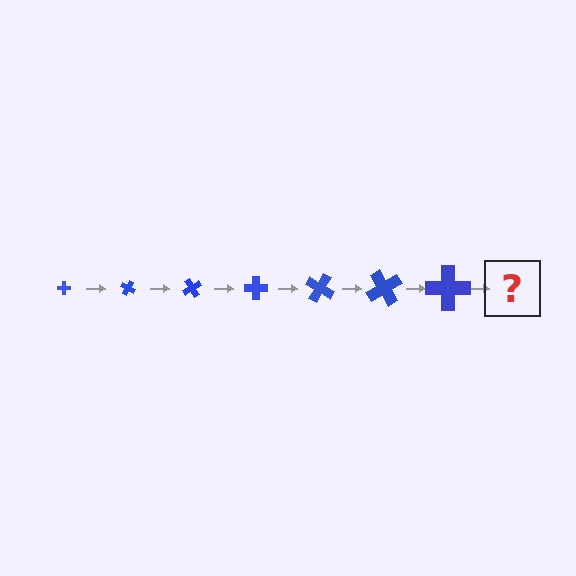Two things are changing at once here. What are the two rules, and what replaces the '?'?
The two rules are that the cross grows larger each step and it rotates 30 degrees each step. The '?' should be a cross, larger than the previous one and rotated 210 degrees from the start.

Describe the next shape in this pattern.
It should be a cross, larger than the previous one and rotated 210 degrees from the start.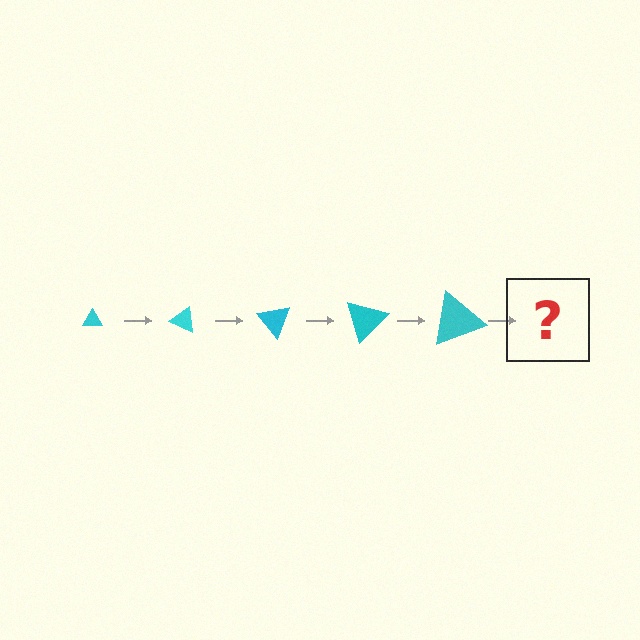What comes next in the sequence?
The next element should be a triangle, larger than the previous one and rotated 125 degrees from the start.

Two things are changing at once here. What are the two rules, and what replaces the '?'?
The two rules are that the triangle grows larger each step and it rotates 25 degrees each step. The '?' should be a triangle, larger than the previous one and rotated 125 degrees from the start.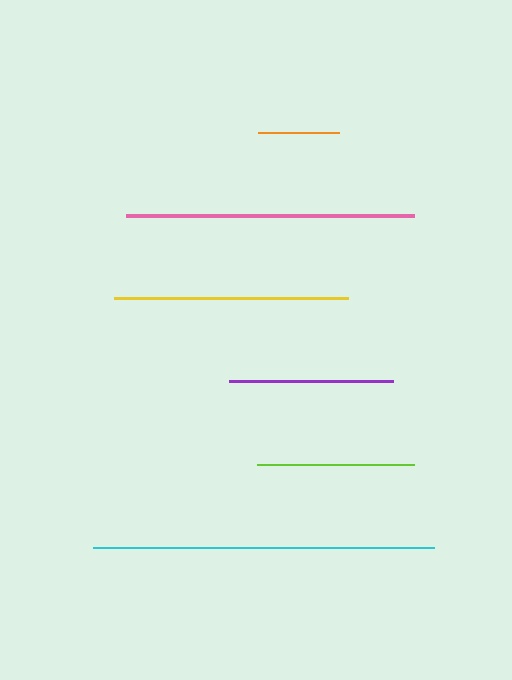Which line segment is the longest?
The cyan line is the longest at approximately 341 pixels.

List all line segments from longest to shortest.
From longest to shortest: cyan, pink, yellow, purple, lime, orange.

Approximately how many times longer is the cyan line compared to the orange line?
The cyan line is approximately 4.2 times the length of the orange line.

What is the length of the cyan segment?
The cyan segment is approximately 341 pixels long.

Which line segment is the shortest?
The orange line is the shortest at approximately 81 pixels.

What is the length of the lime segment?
The lime segment is approximately 157 pixels long.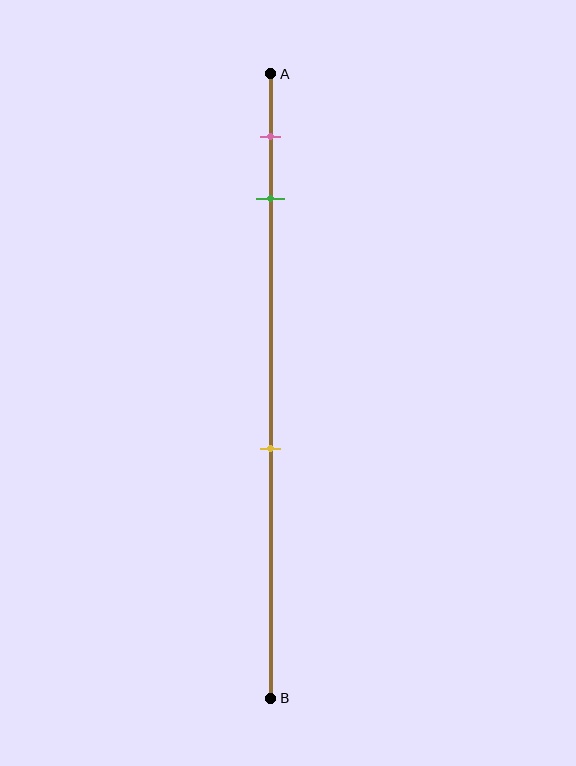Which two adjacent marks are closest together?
The pink and green marks are the closest adjacent pair.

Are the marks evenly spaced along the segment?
No, the marks are not evenly spaced.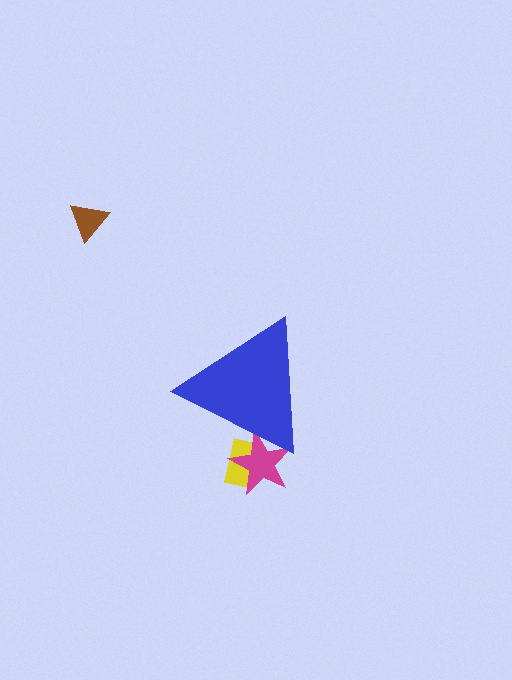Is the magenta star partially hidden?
Yes, the magenta star is partially hidden behind the blue triangle.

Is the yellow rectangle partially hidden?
Yes, the yellow rectangle is partially hidden behind the blue triangle.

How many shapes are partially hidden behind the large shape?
2 shapes are partially hidden.